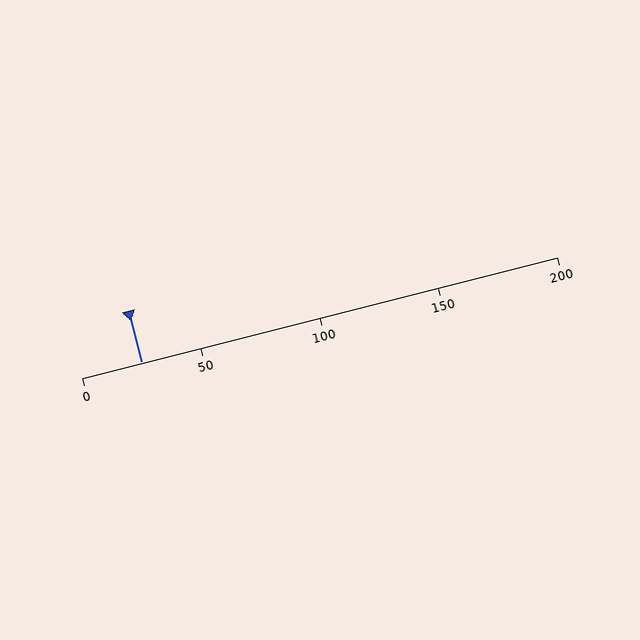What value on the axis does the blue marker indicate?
The marker indicates approximately 25.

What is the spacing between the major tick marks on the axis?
The major ticks are spaced 50 apart.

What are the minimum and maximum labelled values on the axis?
The axis runs from 0 to 200.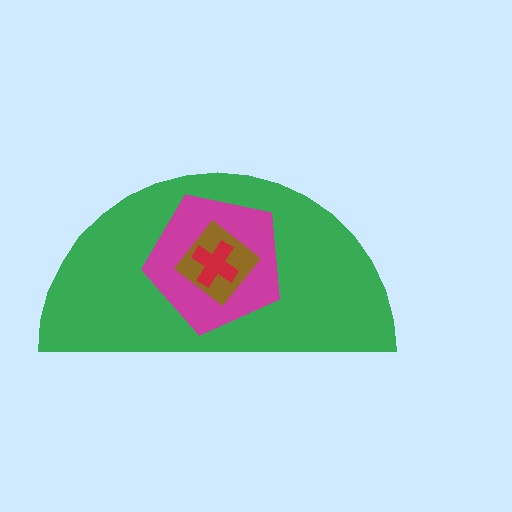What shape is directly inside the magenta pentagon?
The brown diamond.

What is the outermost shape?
The green semicircle.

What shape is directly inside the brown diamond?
The red cross.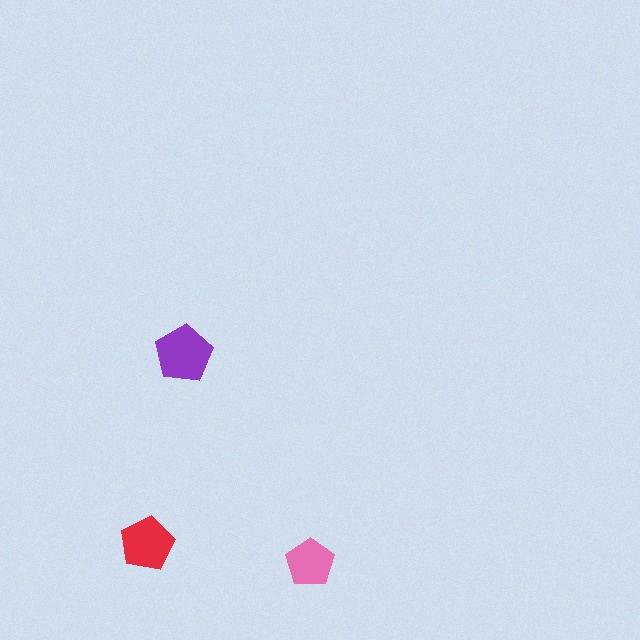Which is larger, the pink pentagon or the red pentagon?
The red one.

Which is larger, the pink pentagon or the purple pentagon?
The purple one.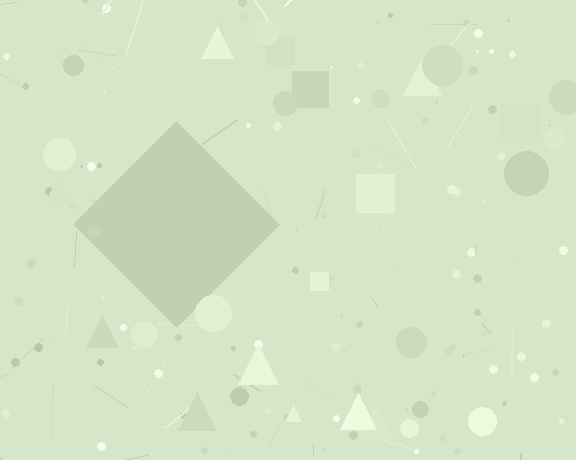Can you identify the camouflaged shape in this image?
The camouflaged shape is a diamond.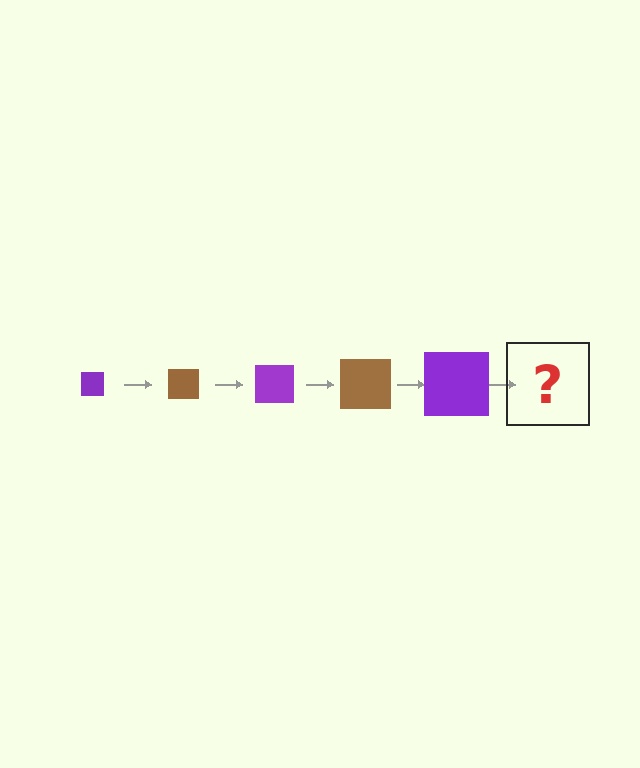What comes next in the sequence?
The next element should be a brown square, larger than the previous one.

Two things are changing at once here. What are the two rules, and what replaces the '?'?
The two rules are that the square grows larger each step and the color cycles through purple and brown. The '?' should be a brown square, larger than the previous one.